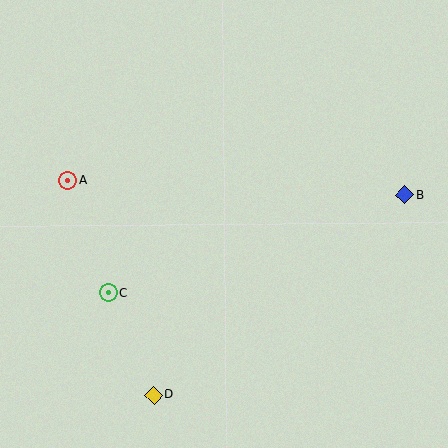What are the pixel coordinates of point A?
Point A is at (67, 180).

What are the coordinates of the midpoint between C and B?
The midpoint between C and B is at (256, 244).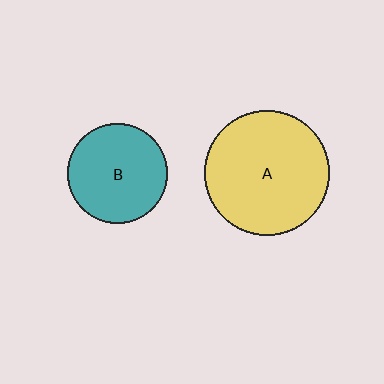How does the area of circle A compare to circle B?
Approximately 1.5 times.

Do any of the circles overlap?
No, none of the circles overlap.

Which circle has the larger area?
Circle A (yellow).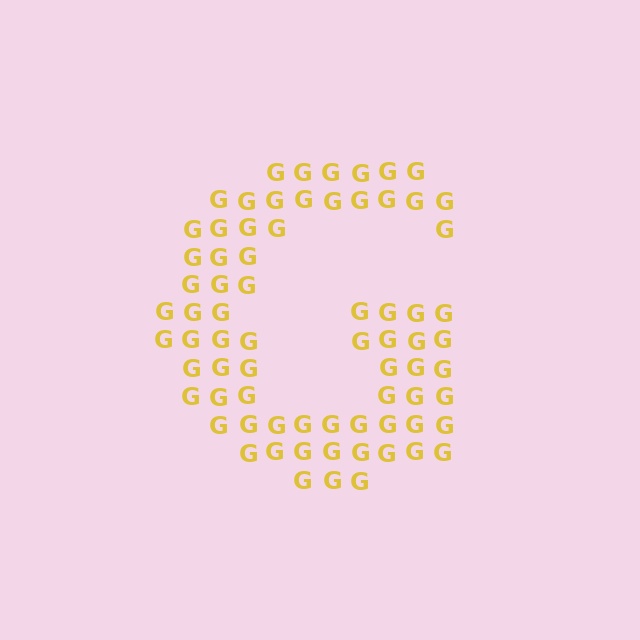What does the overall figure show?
The overall figure shows the letter G.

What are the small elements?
The small elements are letter G's.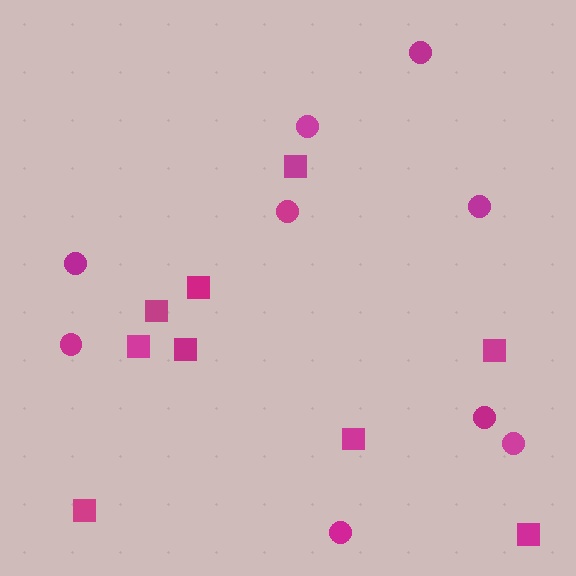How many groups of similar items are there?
There are 2 groups: one group of circles (9) and one group of squares (9).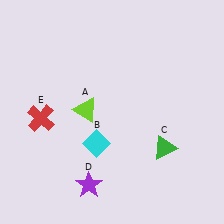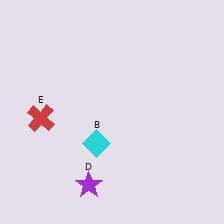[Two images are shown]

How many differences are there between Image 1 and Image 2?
There are 2 differences between the two images.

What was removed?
The green triangle (C), the lime triangle (A) were removed in Image 2.